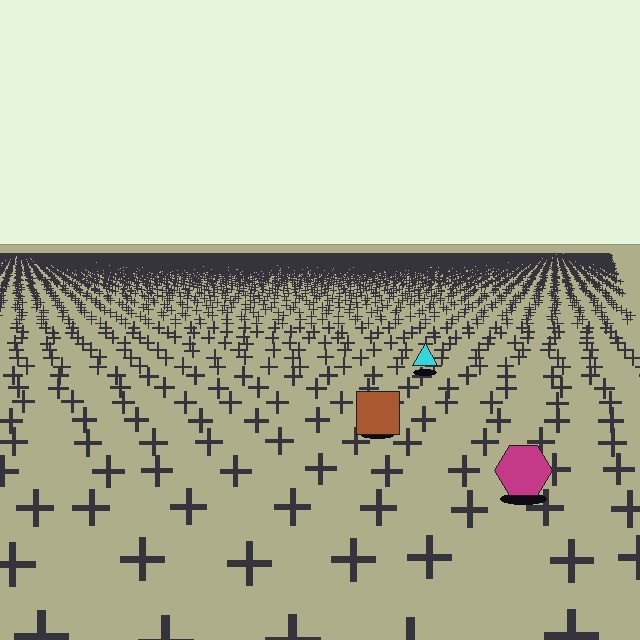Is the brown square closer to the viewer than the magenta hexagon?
No. The magenta hexagon is closer — you can tell from the texture gradient: the ground texture is coarser near it.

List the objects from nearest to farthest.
From nearest to farthest: the magenta hexagon, the brown square, the cyan triangle.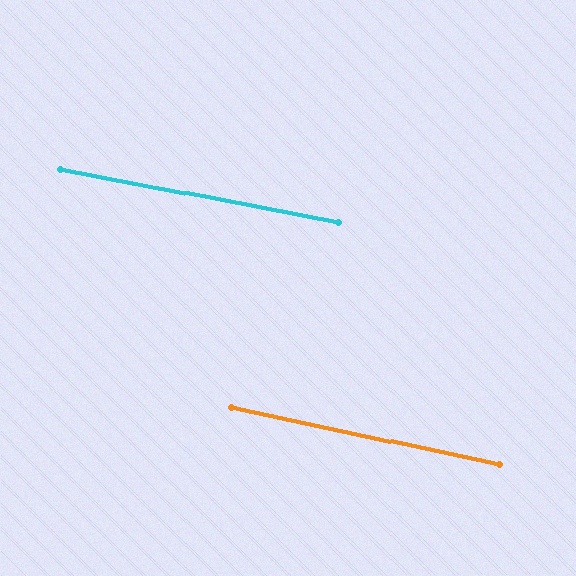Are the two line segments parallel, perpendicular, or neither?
Parallel — their directions differ by only 1.4°.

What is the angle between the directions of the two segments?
Approximately 1 degree.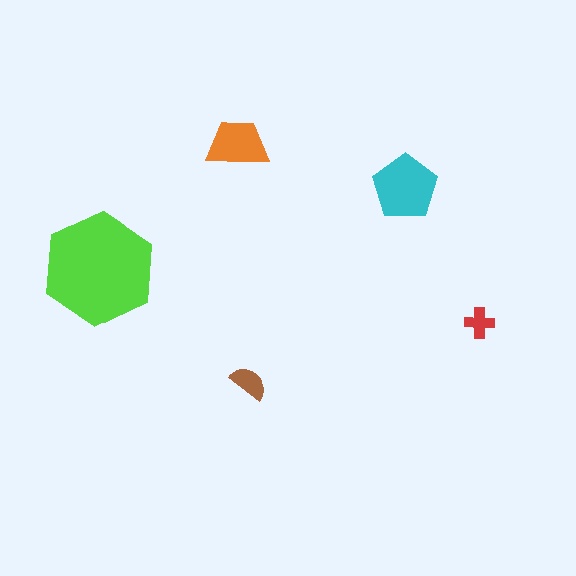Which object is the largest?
The lime hexagon.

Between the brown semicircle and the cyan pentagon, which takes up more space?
The cyan pentagon.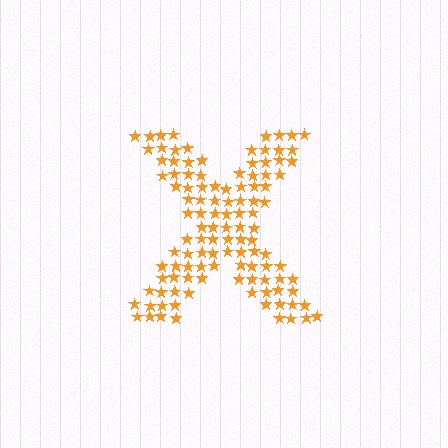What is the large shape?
The large shape is the letter X.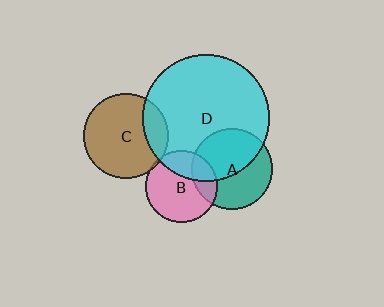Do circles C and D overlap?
Yes.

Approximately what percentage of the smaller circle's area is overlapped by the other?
Approximately 20%.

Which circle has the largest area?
Circle D (cyan).